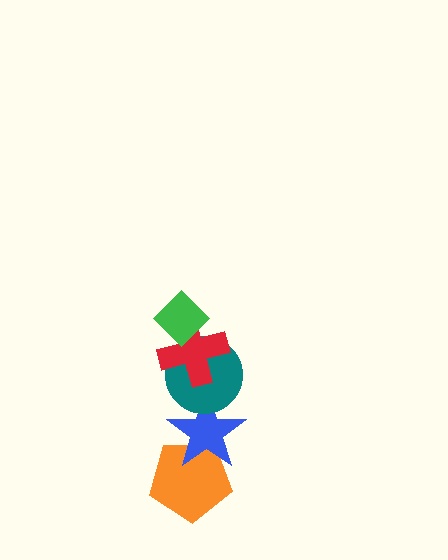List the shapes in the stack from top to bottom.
From top to bottom: the green diamond, the red cross, the teal circle, the blue star, the orange pentagon.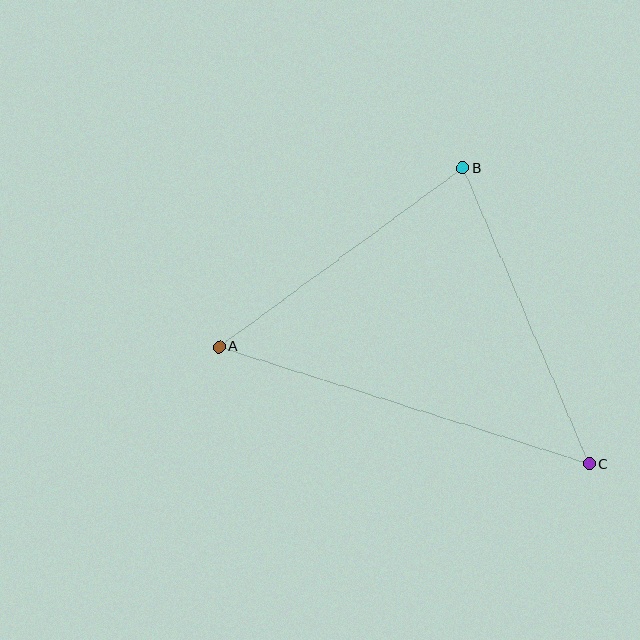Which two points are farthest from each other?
Points A and C are farthest from each other.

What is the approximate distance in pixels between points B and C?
The distance between B and C is approximately 322 pixels.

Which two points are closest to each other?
Points A and B are closest to each other.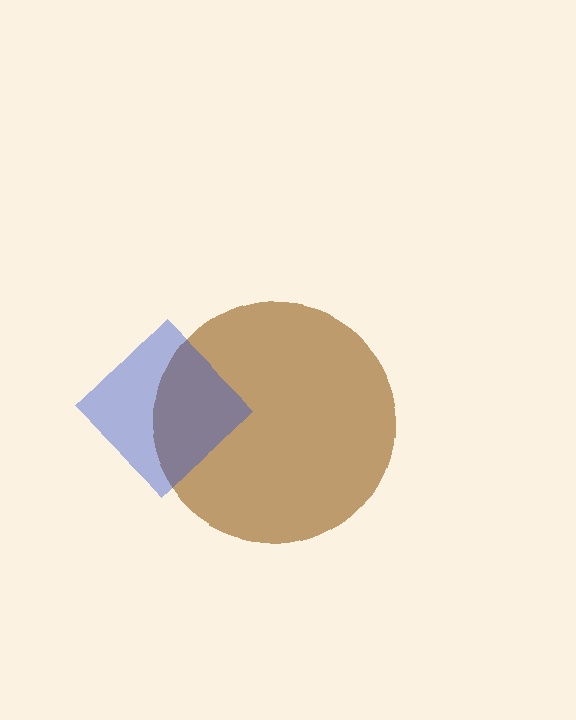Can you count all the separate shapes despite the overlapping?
Yes, there are 2 separate shapes.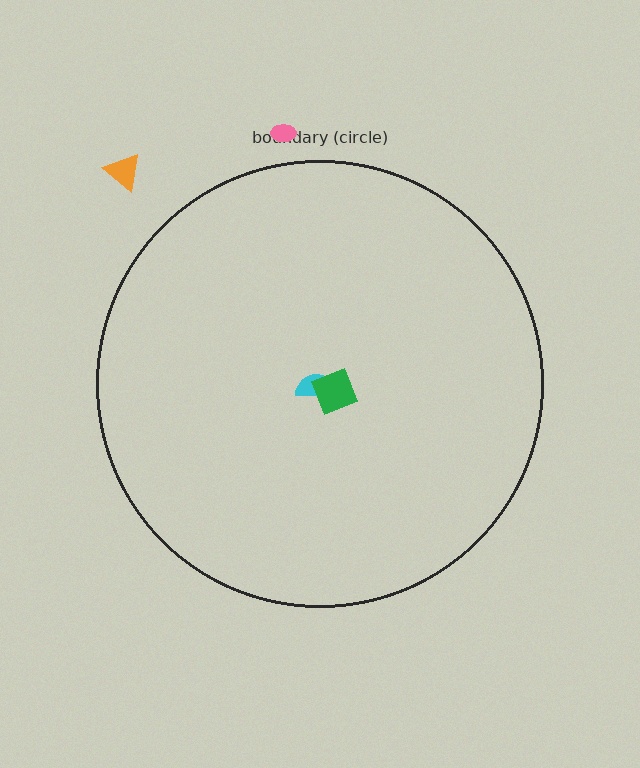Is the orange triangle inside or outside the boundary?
Outside.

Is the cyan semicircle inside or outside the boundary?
Inside.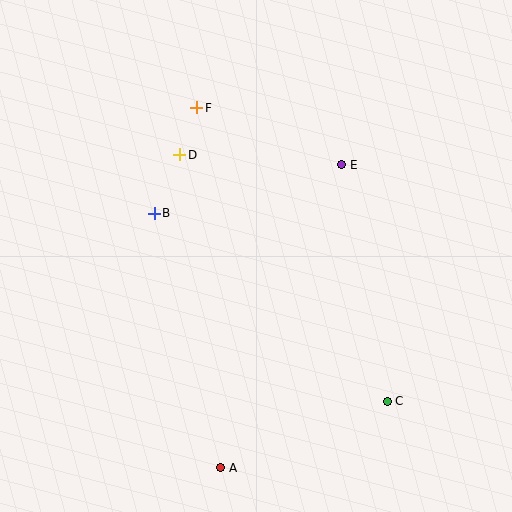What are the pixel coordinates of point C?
Point C is at (387, 401).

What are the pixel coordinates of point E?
Point E is at (342, 165).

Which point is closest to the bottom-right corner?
Point C is closest to the bottom-right corner.